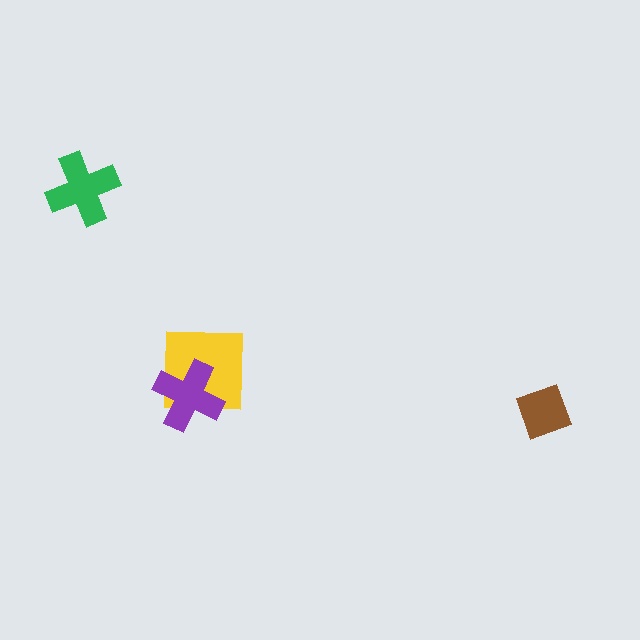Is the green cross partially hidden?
No, no other shape covers it.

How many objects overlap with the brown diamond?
0 objects overlap with the brown diamond.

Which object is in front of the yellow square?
The purple cross is in front of the yellow square.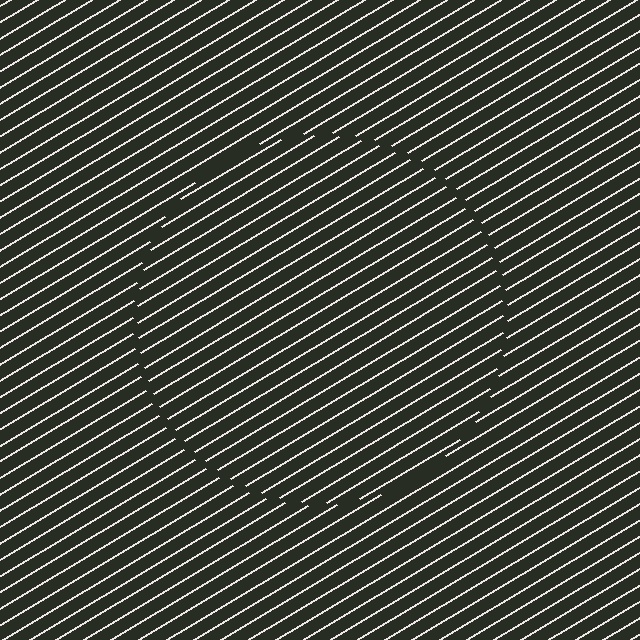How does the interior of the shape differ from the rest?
The interior of the shape contains the same grating, shifted by half a period — the contour is defined by the phase discontinuity where line-ends from the inner and outer gratings abut.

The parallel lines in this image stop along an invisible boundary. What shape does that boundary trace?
An illusory circle. The interior of the shape contains the same grating, shifted by half a period — the contour is defined by the phase discontinuity where line-ends from the inner and outer gratings abut.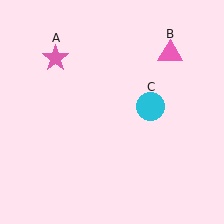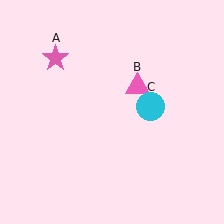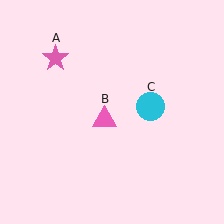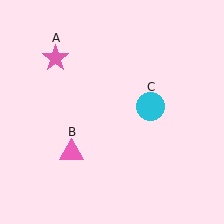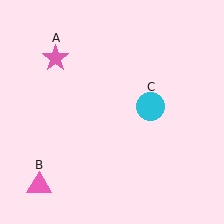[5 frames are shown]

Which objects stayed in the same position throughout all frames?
Pink star (object A) and cyan circle (object C) remained stationary.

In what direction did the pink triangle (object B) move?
The pink triangle (object B) moved down and to the left.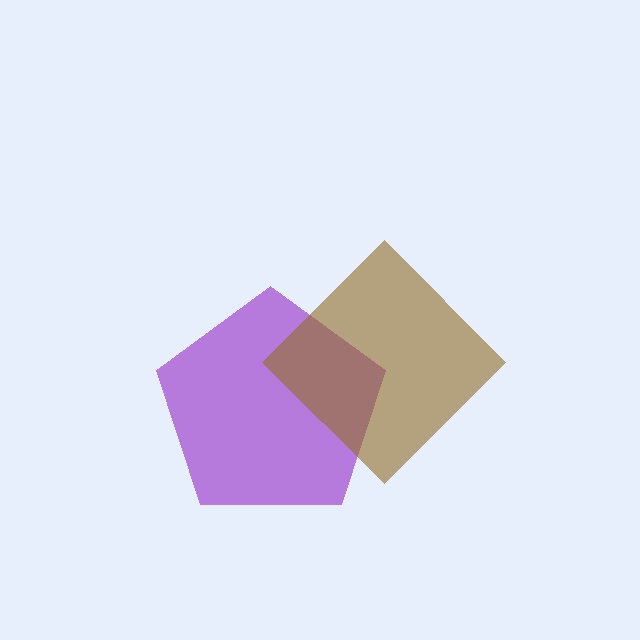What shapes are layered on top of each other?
The layered shapes are: a purple pentagon, a brown diamond.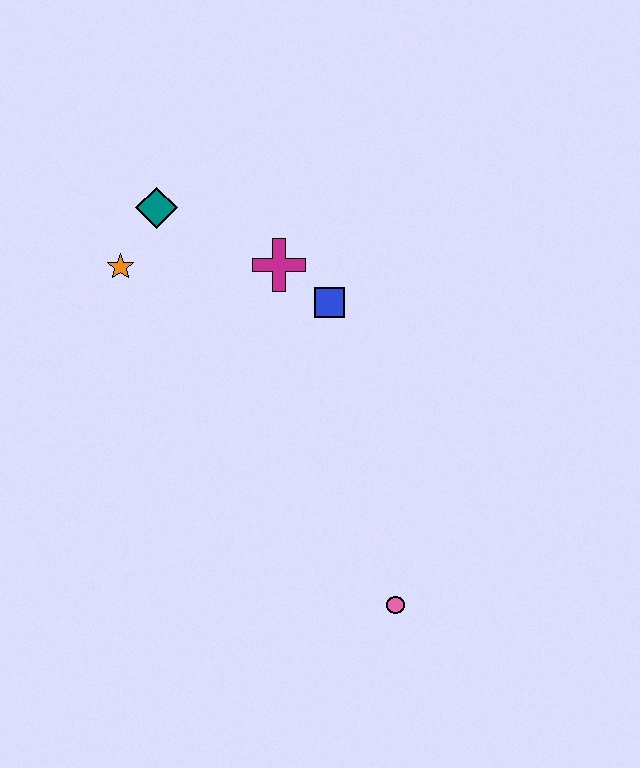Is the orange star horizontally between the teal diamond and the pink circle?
No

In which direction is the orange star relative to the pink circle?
The orange star is above the pink circle.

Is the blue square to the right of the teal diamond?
Yes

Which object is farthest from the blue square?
The pink circle is farthest from the blue square.